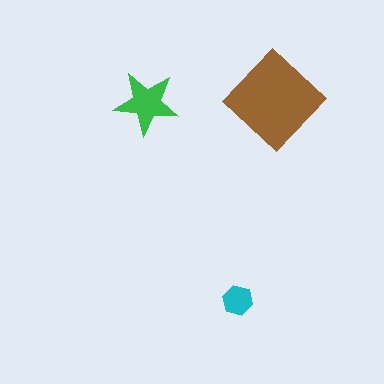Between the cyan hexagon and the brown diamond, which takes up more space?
The brown diamond.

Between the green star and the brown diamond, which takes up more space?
The brown diamond.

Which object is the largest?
The brown diamond.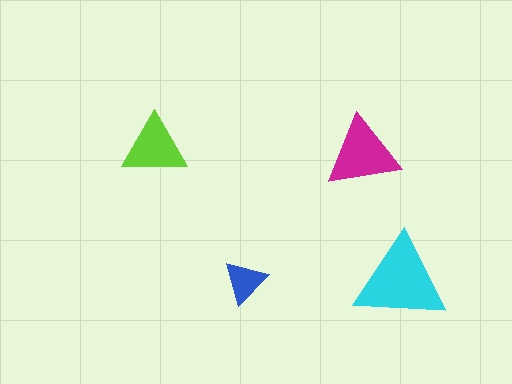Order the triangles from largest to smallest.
the cyan one, the magenta one, the lime one, the blue one.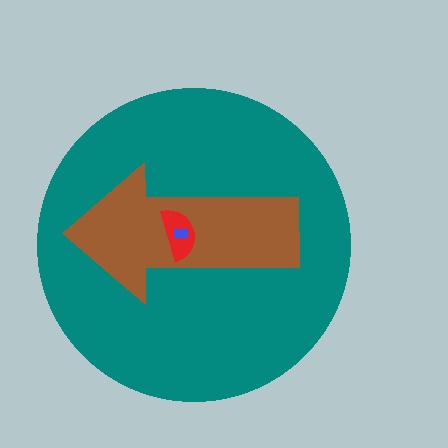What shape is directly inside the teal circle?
The brown arrow.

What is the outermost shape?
The teal circle.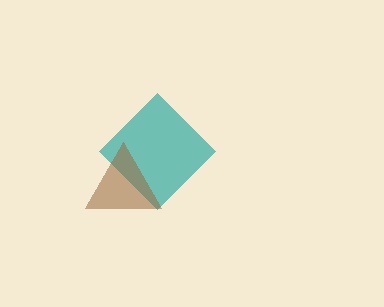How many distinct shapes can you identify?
There are 2 distinct shapes: a teal diamond, a brown triangle.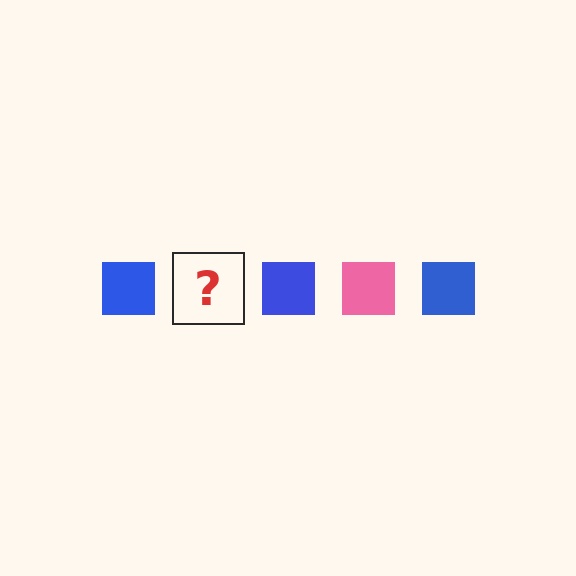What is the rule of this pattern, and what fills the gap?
The rule is that the pattern cycles through blue, pink squares. The gap should be filled with a pink square.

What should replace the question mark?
The question mark should be replaced with a pink square.